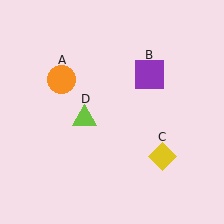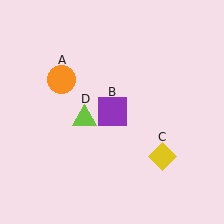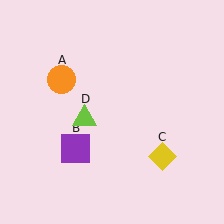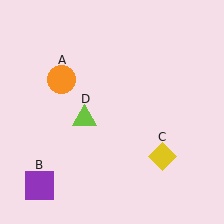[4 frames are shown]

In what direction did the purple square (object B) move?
The purple square (object B) moved down and to the left.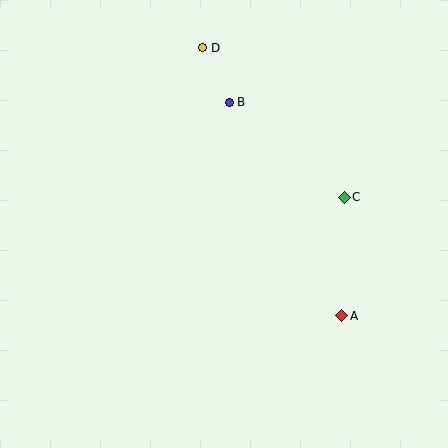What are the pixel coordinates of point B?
Point B is at (229, 102).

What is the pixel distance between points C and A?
The distance between C and A is 119 pixels.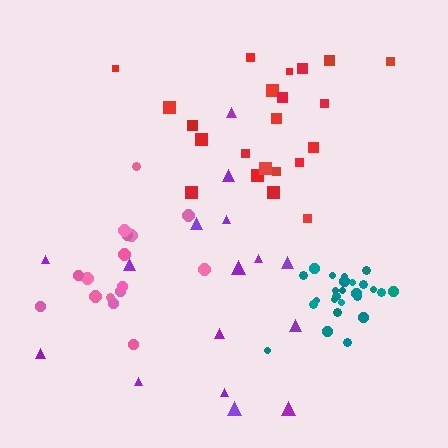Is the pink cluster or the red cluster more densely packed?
Pink.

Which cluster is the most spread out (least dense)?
Purple.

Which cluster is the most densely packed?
Teal.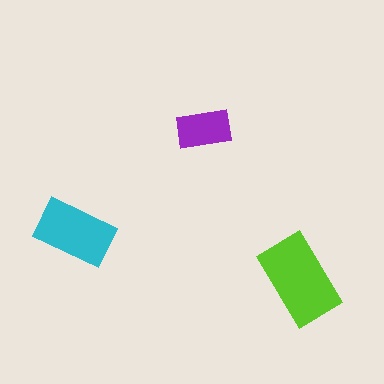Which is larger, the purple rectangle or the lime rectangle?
The lime one.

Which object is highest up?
The purple rectangle is topmost.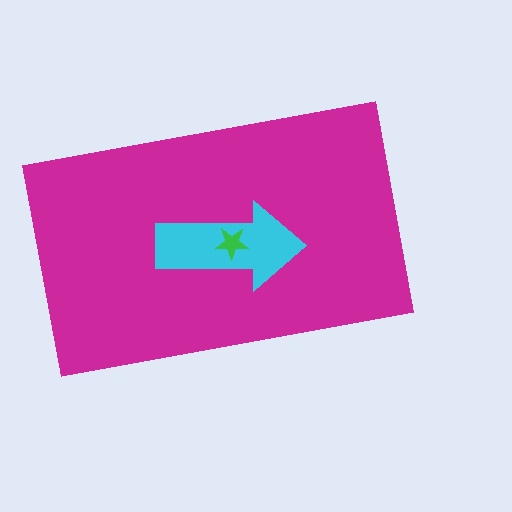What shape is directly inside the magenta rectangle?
The cyan arrow.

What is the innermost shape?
The green star.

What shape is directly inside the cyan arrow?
The green star.